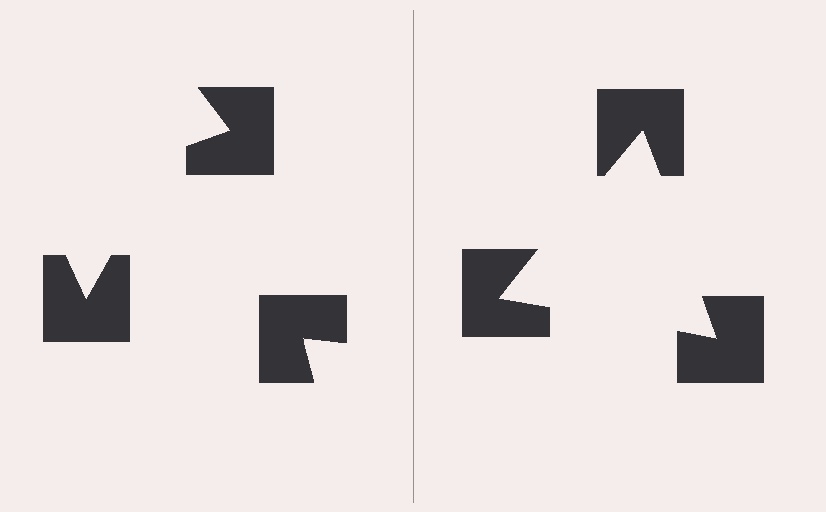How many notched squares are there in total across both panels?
6 — 3 on each side.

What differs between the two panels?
The notched squares are positioned identically on both sides; only the wedge orientations differ. On the right they align to a triangle; on the left they are misaligned.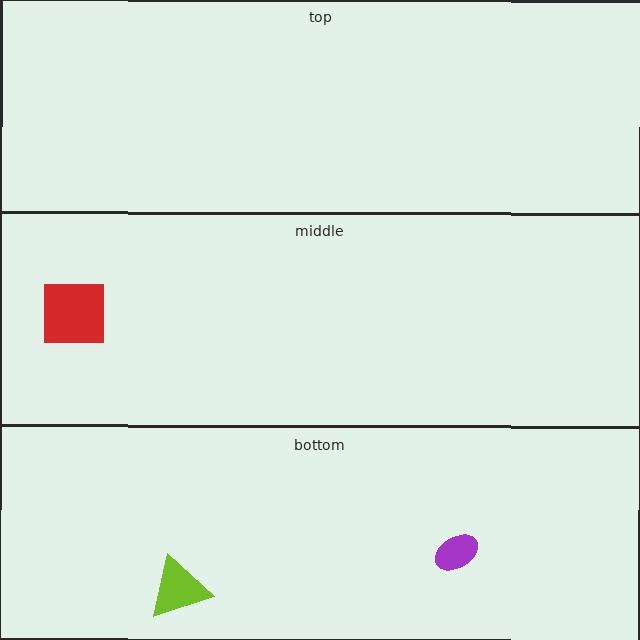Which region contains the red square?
The middle region.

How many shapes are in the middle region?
1.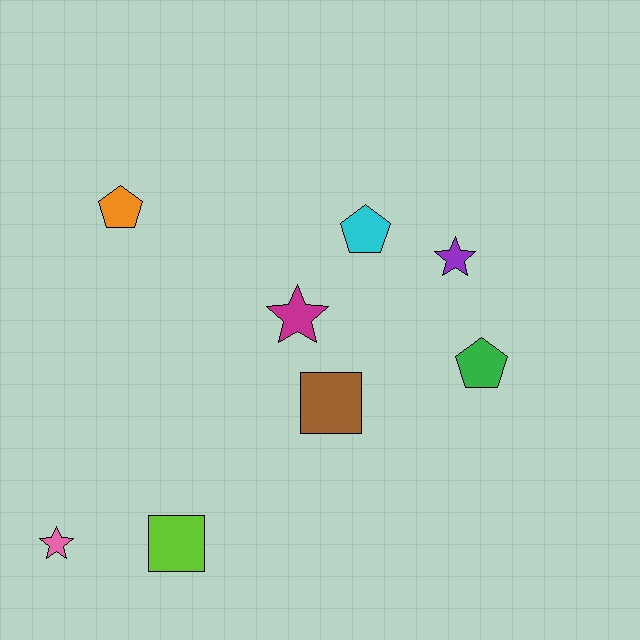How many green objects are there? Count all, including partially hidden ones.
There is 1 green object.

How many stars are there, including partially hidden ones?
There are 3 stars.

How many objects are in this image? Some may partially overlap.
There are 8 objects.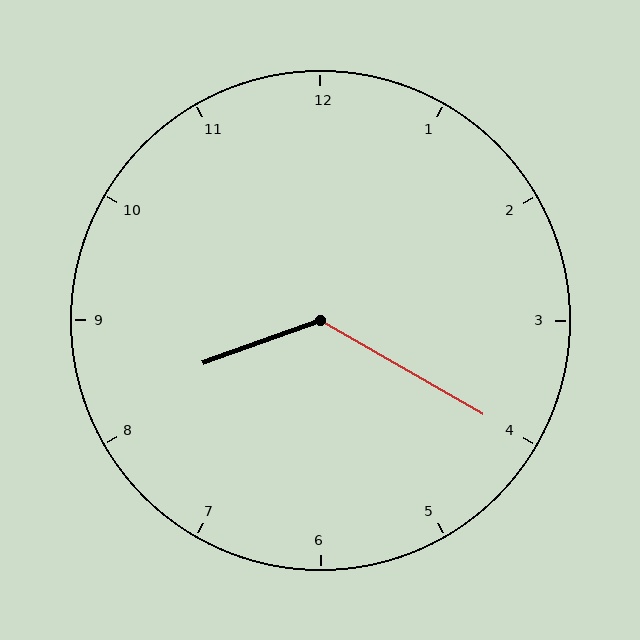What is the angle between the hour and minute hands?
Approximately 130 degrees.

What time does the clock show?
8:20.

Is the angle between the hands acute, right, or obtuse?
It is obtuse.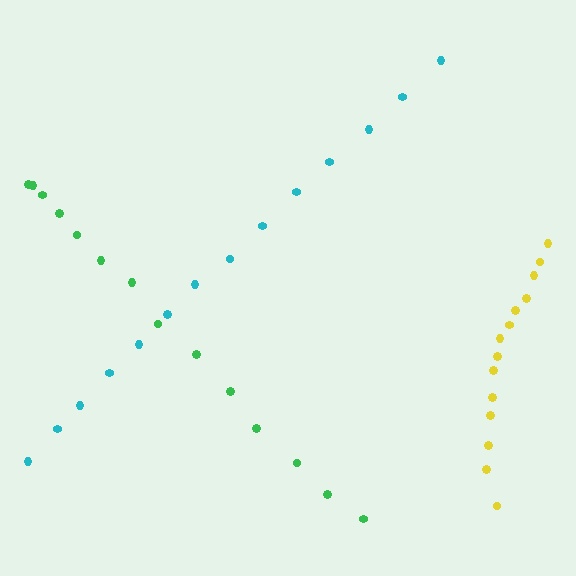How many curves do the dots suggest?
There are 3 distinct paths.